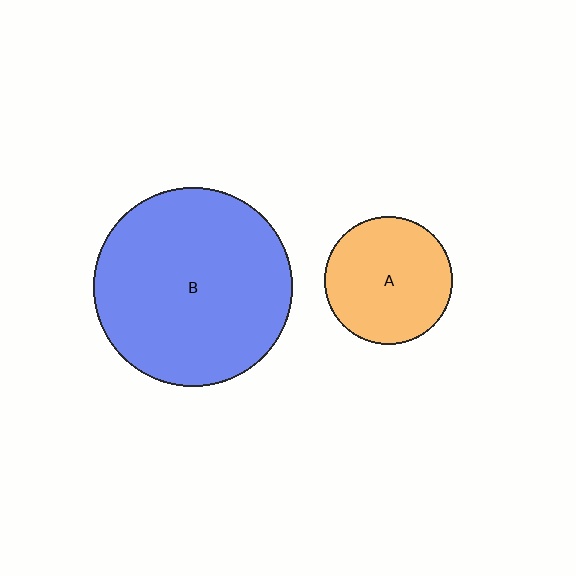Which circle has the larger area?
Circle B (blue).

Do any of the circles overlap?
No, none of the circles overlap.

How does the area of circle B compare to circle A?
Approximately 2.4 times.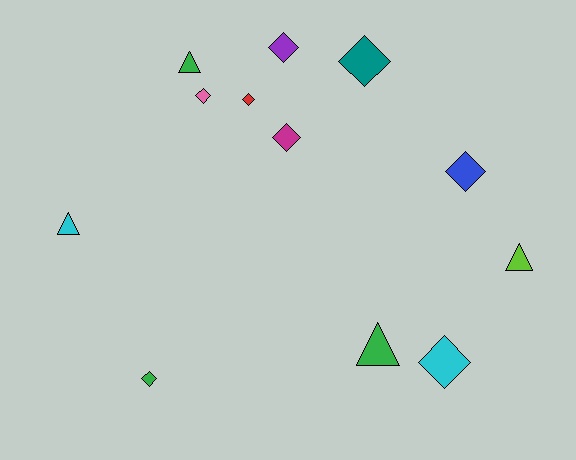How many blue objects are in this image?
There is 1 blue object.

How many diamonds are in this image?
There are 8 diamonds.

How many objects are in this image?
There are 12 objects.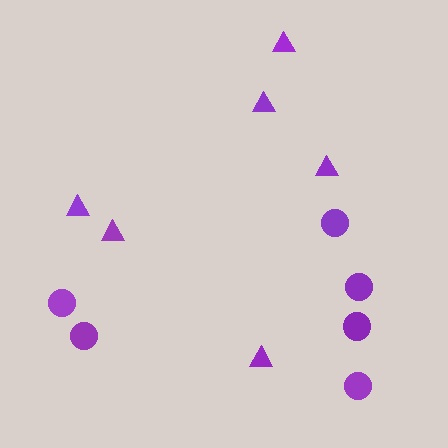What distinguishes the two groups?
There are 2 groups: one group of triangles (6) and one group of circles (6).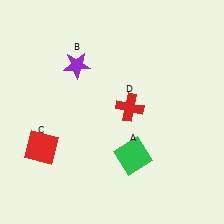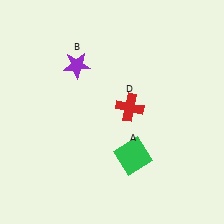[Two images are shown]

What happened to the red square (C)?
The red square (C) was removed in Image 2. It was in the bottom-left area of Image 1.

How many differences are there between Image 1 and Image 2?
There is 1 difference between the two images.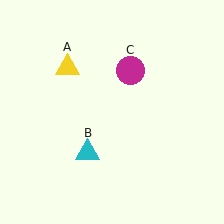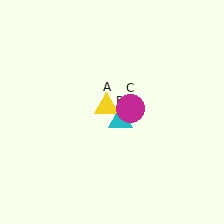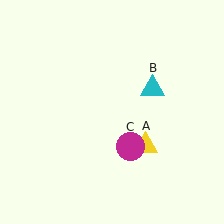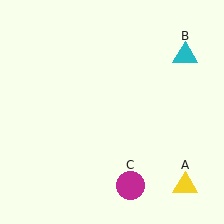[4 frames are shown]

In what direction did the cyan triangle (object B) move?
The cyan triangle (object B) moved up and to the right.